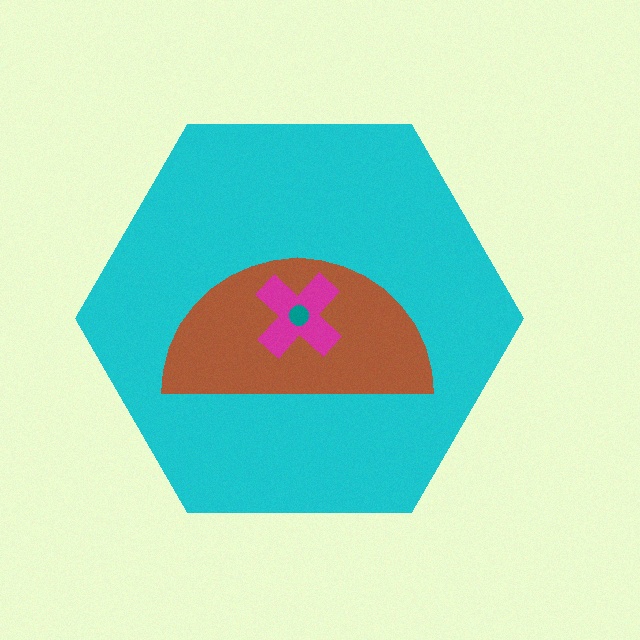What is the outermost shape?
The cyan hexagon.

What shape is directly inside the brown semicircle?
The magenta cross.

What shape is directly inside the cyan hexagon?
The brown semicircle.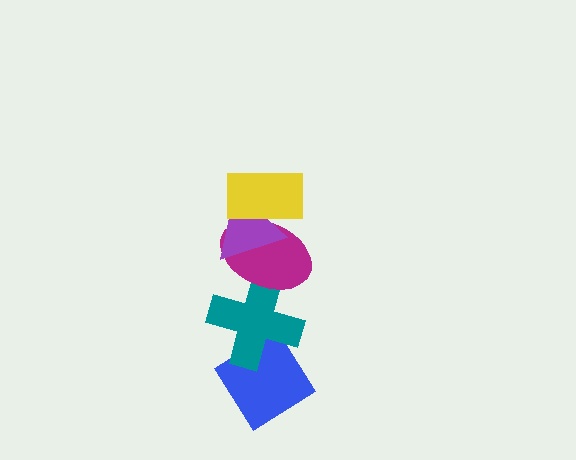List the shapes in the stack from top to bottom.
From top to bottom: the yellow rectangle, the purple triangle, the magenta ellipse, the teal cross, the blue diamond.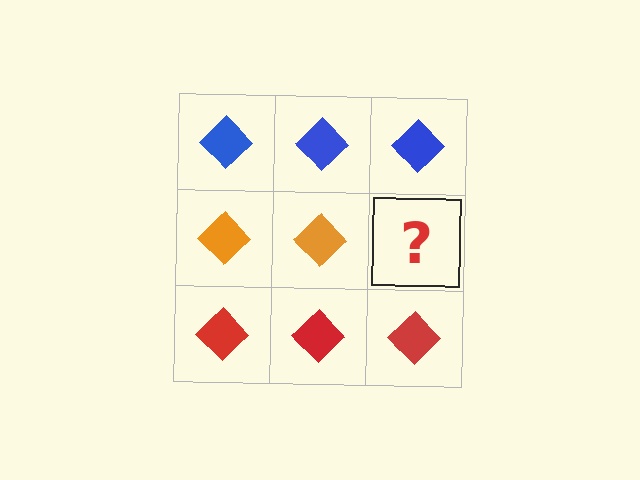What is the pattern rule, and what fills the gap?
The rule is that each row has a consistent color. The gap should be filled with an orange diamond.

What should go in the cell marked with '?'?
The missing cell should contain an orange diamond.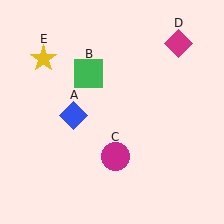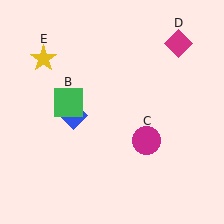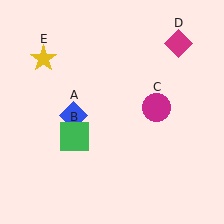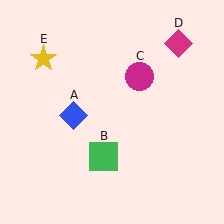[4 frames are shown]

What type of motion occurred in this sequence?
The green square (object B), magenta circle (object C) rotated counterclockwise around the center of the scene.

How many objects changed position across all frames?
2 objects changed position: green square (object B), magenta circle (object C).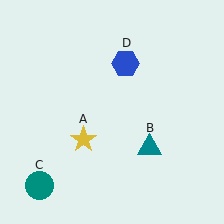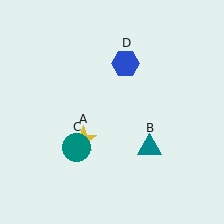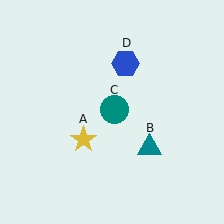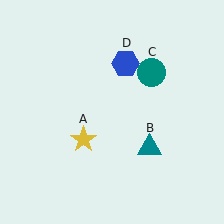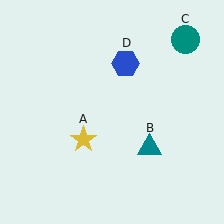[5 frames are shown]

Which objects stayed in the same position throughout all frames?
Yellow star (object A) and teal triangle (object B) and blue hexagon (object D) remained stationary.